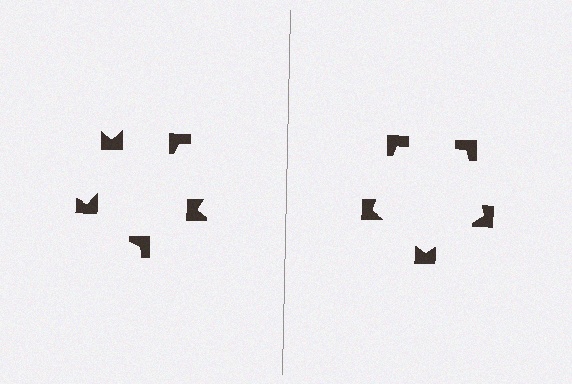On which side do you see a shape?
An illusory pentagon appears on the right side. On the left side the wedge cuts are rotated, so no coherent shape forms.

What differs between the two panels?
The notched squares are positioned identically on both sides; only the wedge orientations differ. On the right they align to a pentagon; on the left they are misaligned.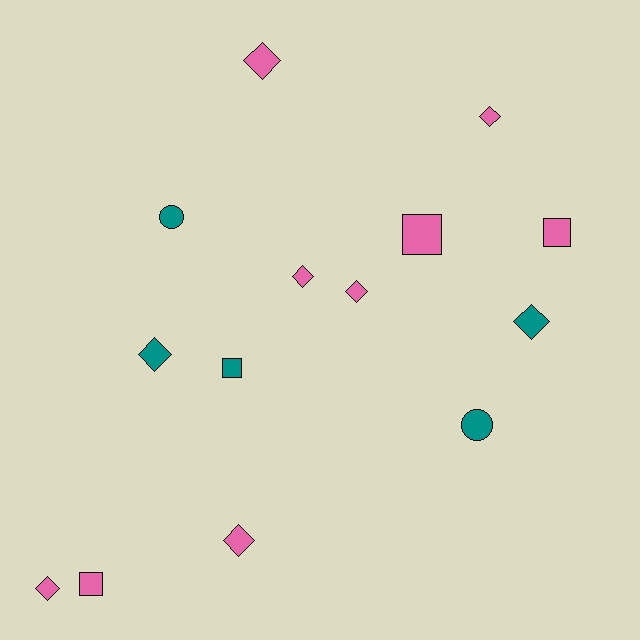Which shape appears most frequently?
Diamond, with 8 objects.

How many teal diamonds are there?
There are 2 teal diamonds.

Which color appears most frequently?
Pink, with 9 objects.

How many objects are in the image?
There are 14 objects.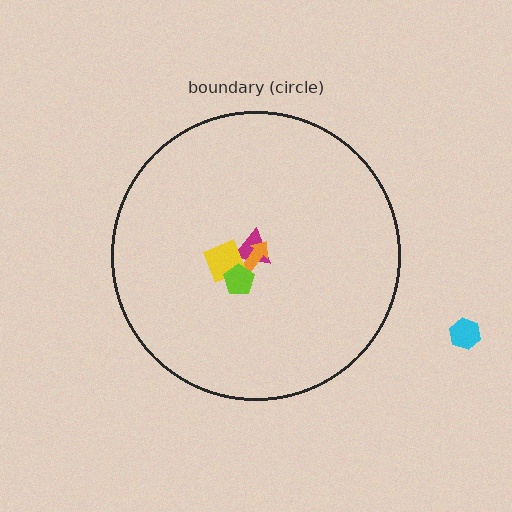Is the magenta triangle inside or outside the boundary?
Inside.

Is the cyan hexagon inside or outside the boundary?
Outside.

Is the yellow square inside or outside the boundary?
Inside.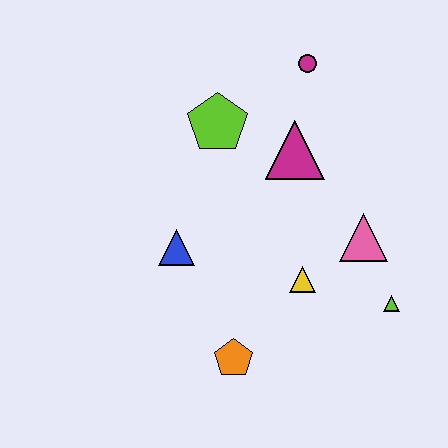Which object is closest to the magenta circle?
The magenta triangle is closest to the magenta circle.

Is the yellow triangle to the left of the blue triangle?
No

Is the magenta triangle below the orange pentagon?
No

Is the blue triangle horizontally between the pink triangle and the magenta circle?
No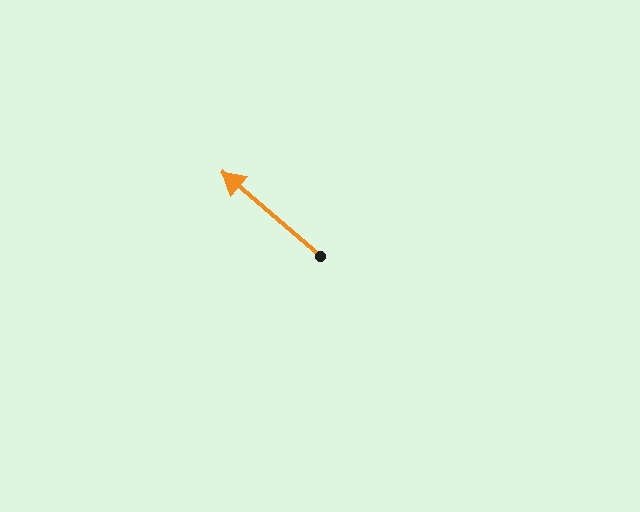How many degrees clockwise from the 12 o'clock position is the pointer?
Approximately 311 degrees.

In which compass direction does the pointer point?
Northwest.